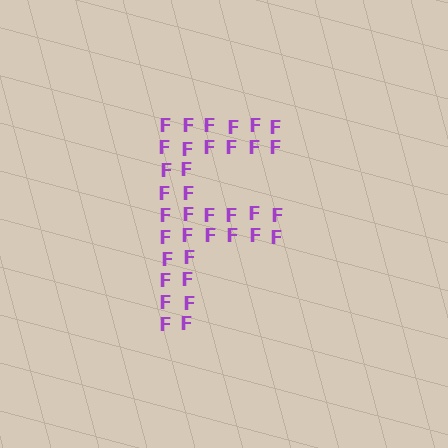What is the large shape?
The large shape is the letter F.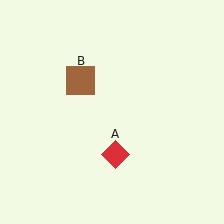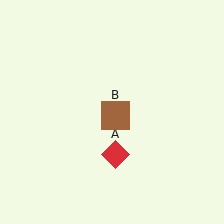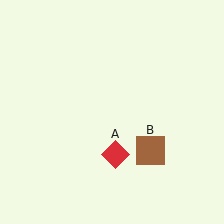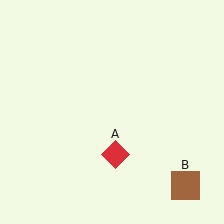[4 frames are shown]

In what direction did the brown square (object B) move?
The brown square (object B) moved down and to the right.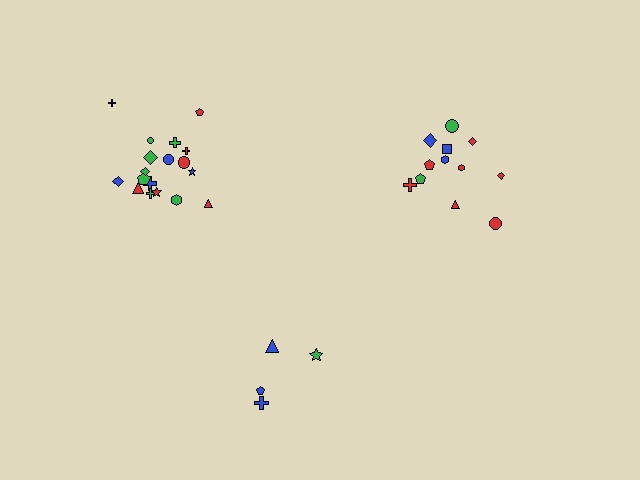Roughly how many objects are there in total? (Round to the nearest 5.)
Roughly 35 objects in total.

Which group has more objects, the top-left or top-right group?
The top-left group.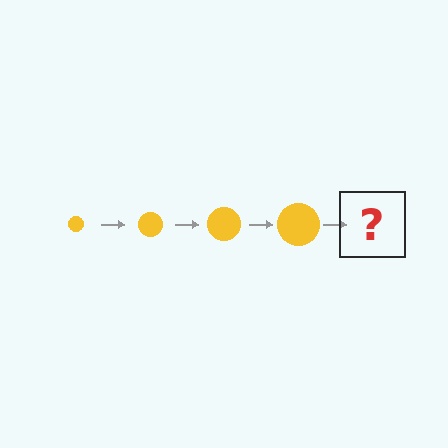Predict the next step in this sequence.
The next step is a yellow circle, larger than the previous one.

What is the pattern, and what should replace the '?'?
The pattern is that the circle gets progressively larger each step. The '?' should be a yellow circle, larger than the previous one.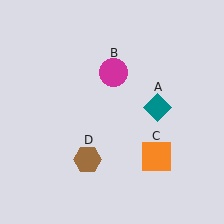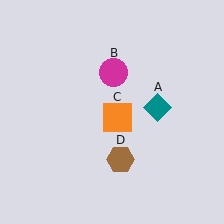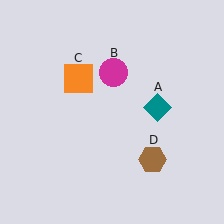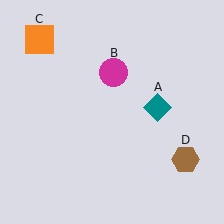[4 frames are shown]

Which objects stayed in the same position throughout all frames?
Teal diamond (object A) and magenta circle (object B) remained stationary.